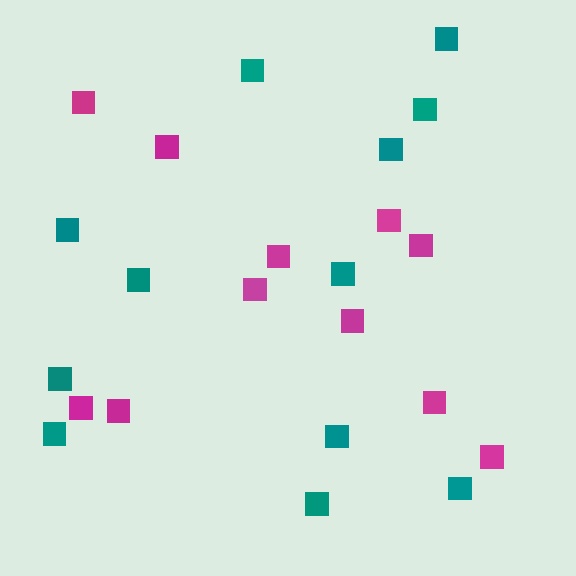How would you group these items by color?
There are 2 groups: one group of magenta squares (11) and one group of teal squares (12).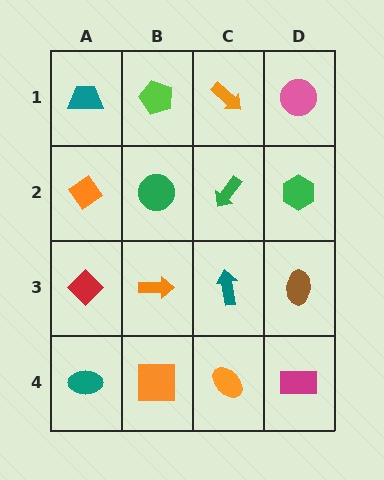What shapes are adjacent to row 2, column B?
A lime pentagon (row 1, column B), an orange arrow (row 3, column B), an orange diamond (row 2, column A), a green arrow (row 2, column C).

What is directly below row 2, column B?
An orange arrow.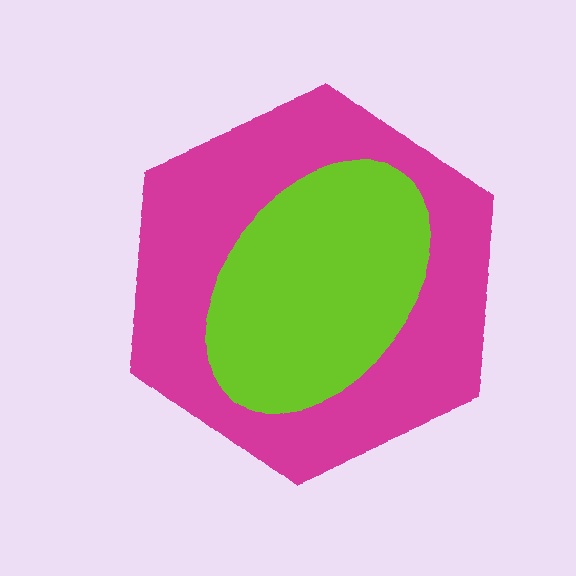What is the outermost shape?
The magenta hexagon.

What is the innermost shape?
The lime ellipse.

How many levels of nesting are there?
2.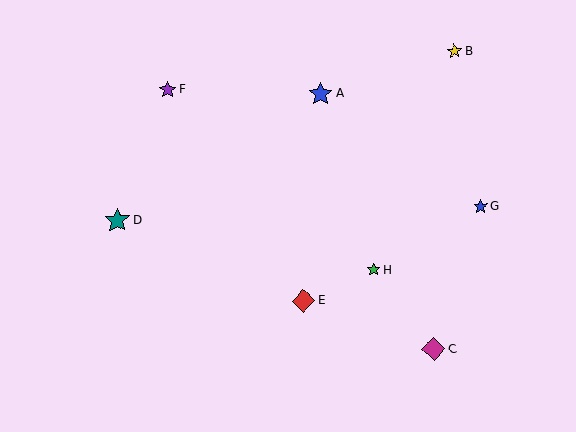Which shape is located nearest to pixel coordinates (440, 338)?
The magenta diamond (labeled C) at (434, 349) is nearest to that location.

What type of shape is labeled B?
Shape B is a yellow star.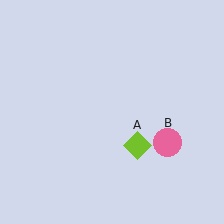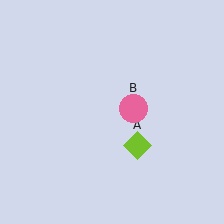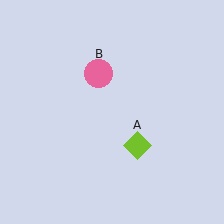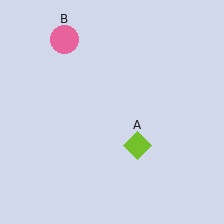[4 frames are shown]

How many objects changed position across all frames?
1 object changed position: pink circle (object B).